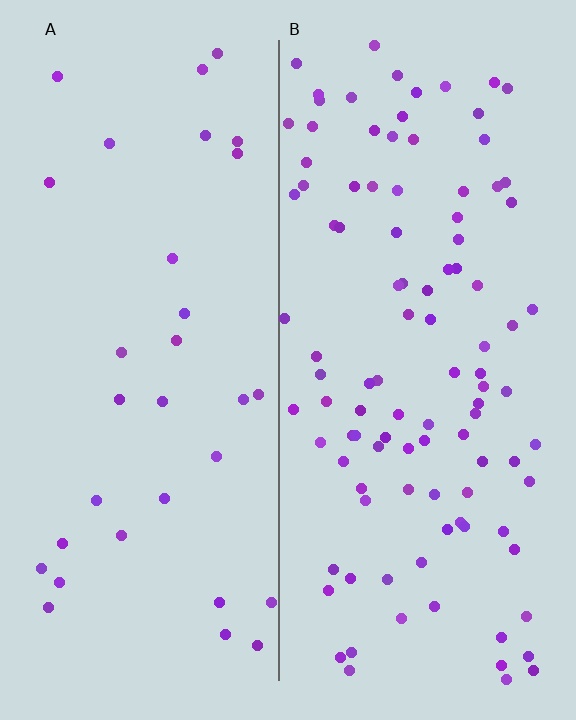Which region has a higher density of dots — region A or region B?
B (the right).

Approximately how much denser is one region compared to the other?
Approximately 3.3× — region B over region A.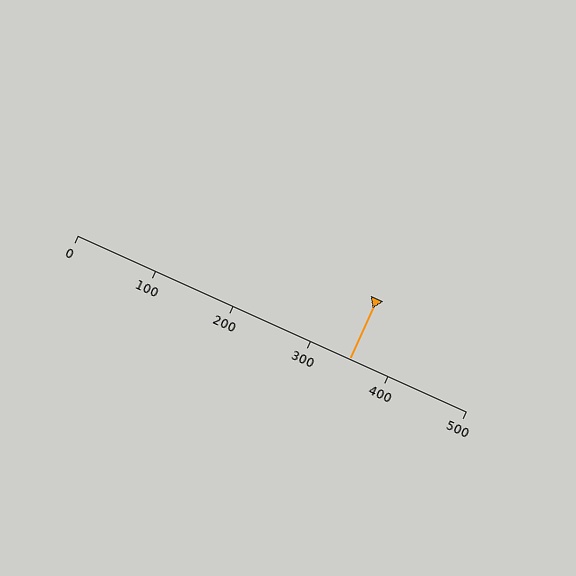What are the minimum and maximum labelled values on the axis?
The axis runs from 0 to 500.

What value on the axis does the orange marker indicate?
The marker indicates approximately 350.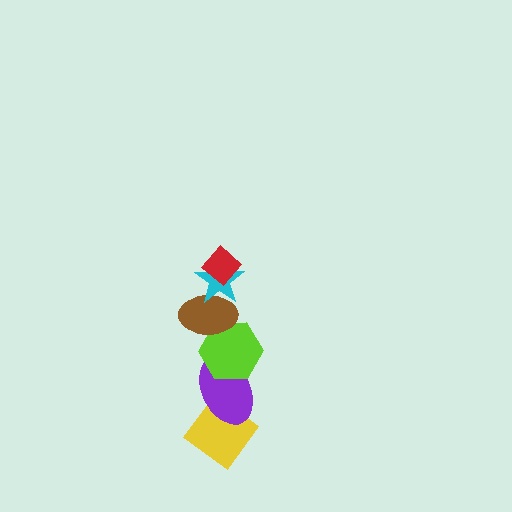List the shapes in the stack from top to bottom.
From top to bottom: the red diamond, the cyan star, the brown ellipse, the lime hexagon, the purple ellipse, the yellow diamond.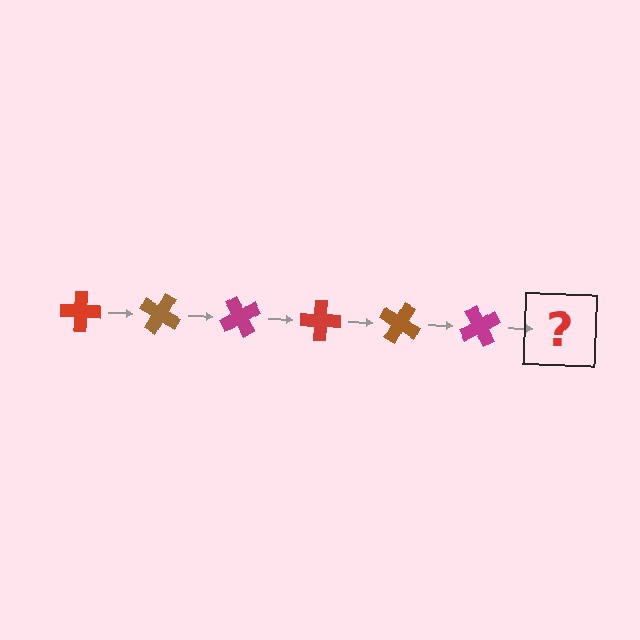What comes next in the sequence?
The next element should be a red cross, rotated 180 degrees from the start.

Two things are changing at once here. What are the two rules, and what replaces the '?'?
The two rules are that it rotates 30 degrees each step and the color cycles through red, brown, and magenta. The '?' should be a red cross, rotated 180 degrees from the start.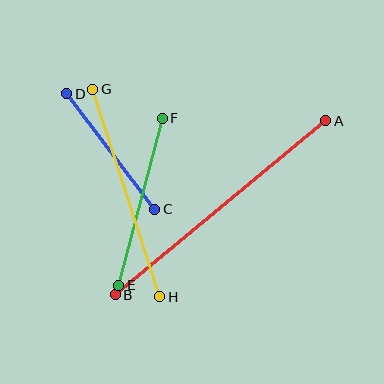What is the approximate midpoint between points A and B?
The midpoint is at approximately (221, 208) pixels.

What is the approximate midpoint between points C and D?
The midpoint is at approximately (111, 151) pixels.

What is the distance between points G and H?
The distance is approximately 218 pixels.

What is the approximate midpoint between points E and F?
The midpoint is at approximately (140, 202) pixels.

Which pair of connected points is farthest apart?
Points A and B are farthest apart.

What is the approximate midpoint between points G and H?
The midpoint is at approximately (126, 193) pixels.